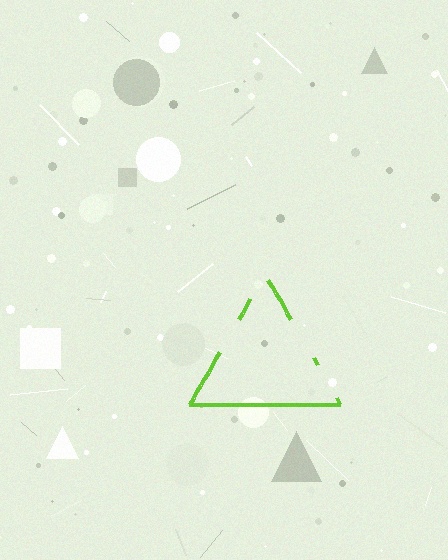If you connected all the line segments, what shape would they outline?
They would outline a triangle.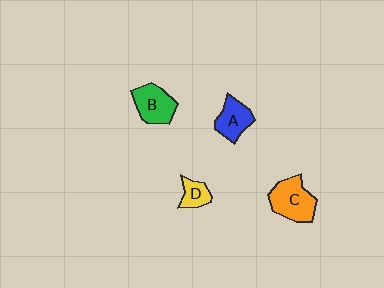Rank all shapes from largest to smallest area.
From largest to smallest: C (orange), B (green), A (blue), D (yellow).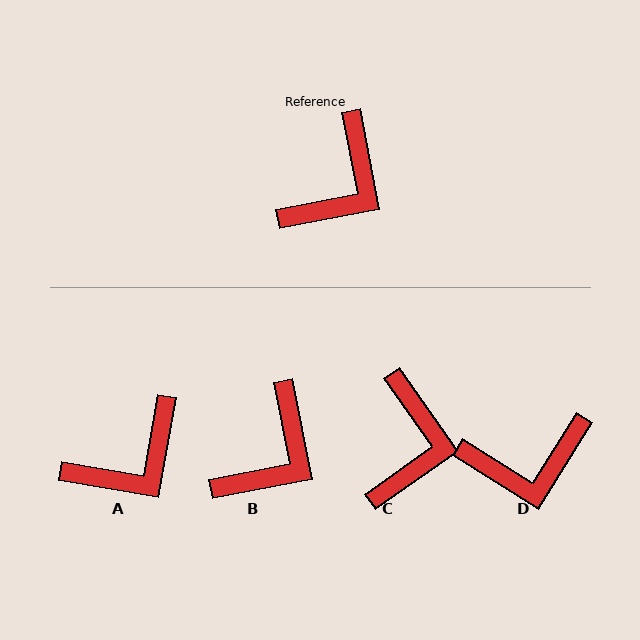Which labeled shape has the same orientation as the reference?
B.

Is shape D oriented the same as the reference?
No, it is off by about 43 degrees.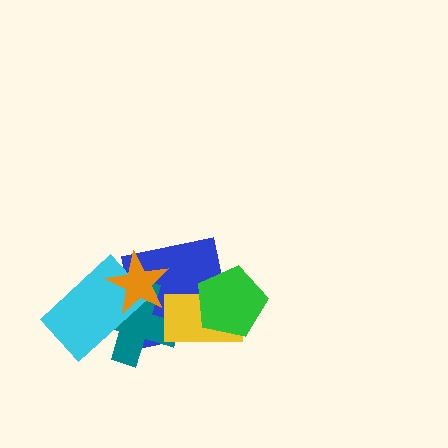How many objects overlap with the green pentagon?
2 objects overlap with the green pentagon.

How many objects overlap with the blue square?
5 objects overlap with the blue square.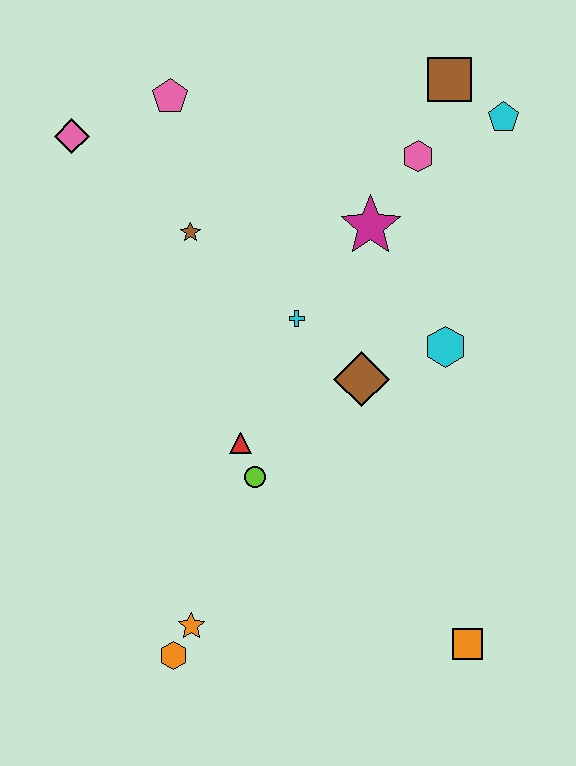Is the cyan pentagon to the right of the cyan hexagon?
Yes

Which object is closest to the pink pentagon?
The pink diamond is closest to the pink pentagon.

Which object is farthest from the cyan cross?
The orange square is farthest from the cyan cross.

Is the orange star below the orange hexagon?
No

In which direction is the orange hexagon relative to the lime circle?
The orange hexagon is below the lime circle.